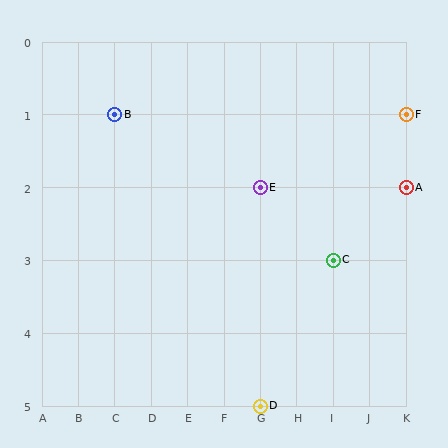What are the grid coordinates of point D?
Point D is at grid coordinates (G, 5).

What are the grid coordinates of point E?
Point E is at grid coordinates (G, 2).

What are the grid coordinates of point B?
Point B is at grid coordinates (C, 1).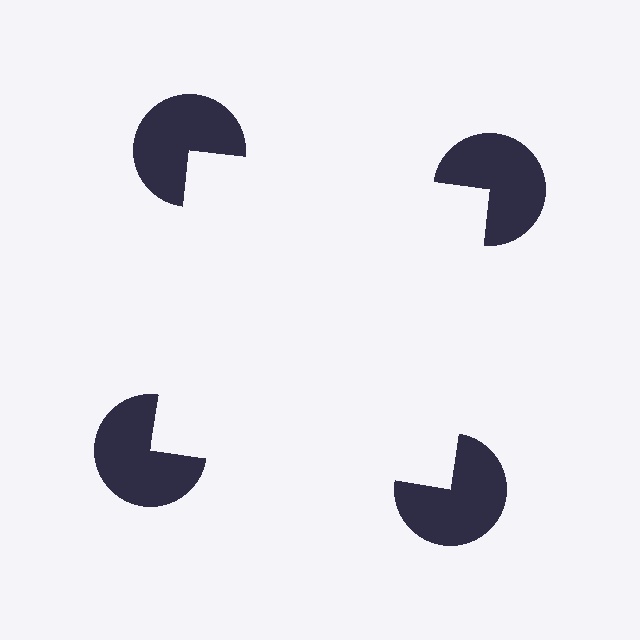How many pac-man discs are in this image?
There are 4 — one at each vertex of the illusory square.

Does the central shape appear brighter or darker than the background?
It typically appears slightly brighter than the background, even though no actual brightness change is drawn.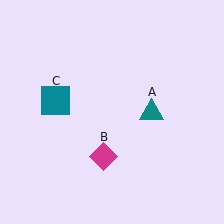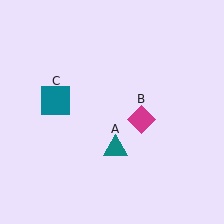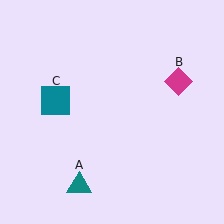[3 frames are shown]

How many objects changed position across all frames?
2 objects changed position: teal triangle (object A), magenta diamond (object B).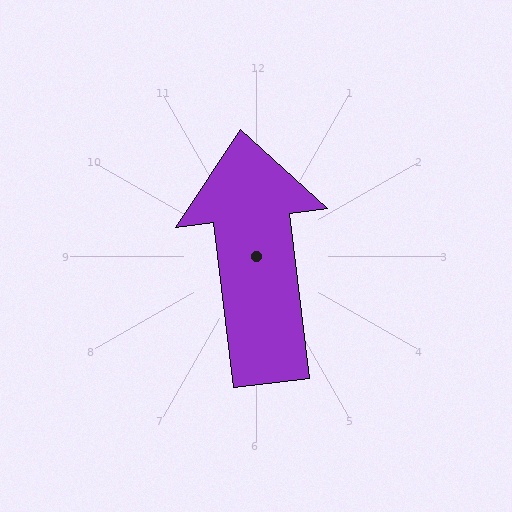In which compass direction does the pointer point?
North.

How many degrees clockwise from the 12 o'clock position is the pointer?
Approximately 353 degrees.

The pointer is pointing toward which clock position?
Roughly 12 o'clock.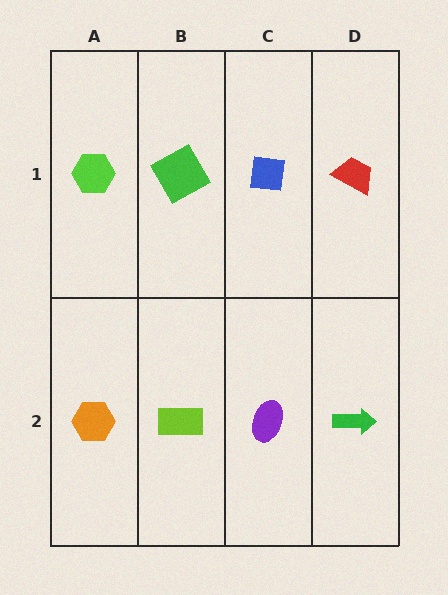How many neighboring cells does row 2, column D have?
2.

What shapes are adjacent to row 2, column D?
A red trapezoid (row 1, column D), a purple ellipse (row 2, column C).